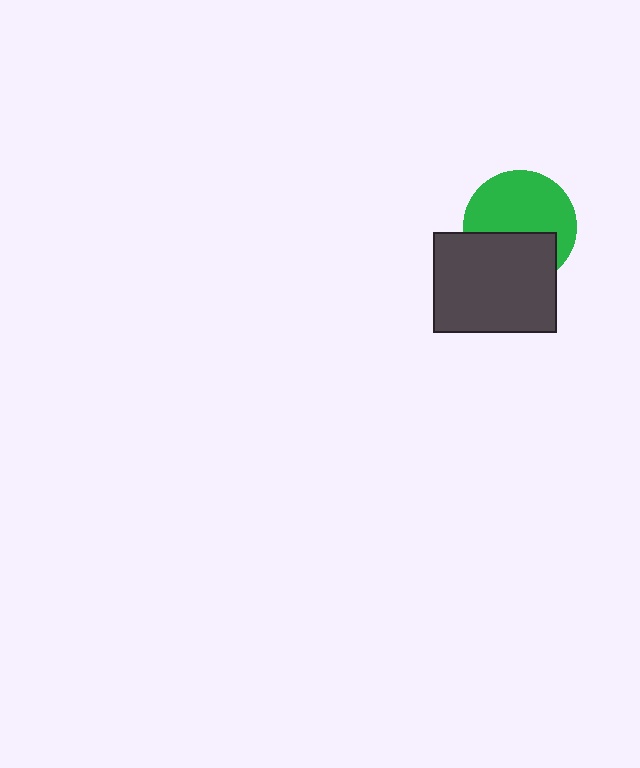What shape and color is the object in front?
The object in front is a dark gray rectangle.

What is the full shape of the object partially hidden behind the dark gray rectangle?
The partially hidden object is a green circle.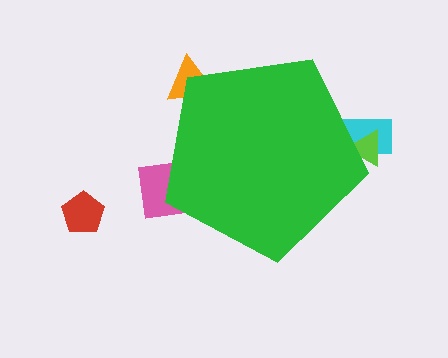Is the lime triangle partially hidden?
Yes, the lime triangle is partially hidden behind the green pentagon.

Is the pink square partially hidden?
Yes, the pink square is partially hidden behind the green pentagon.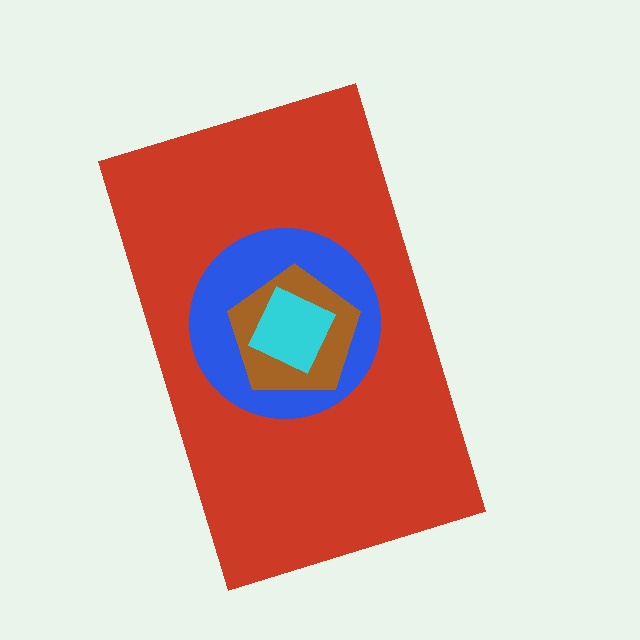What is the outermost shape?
The red rectangle.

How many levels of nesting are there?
4.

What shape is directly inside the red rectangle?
The blue circle.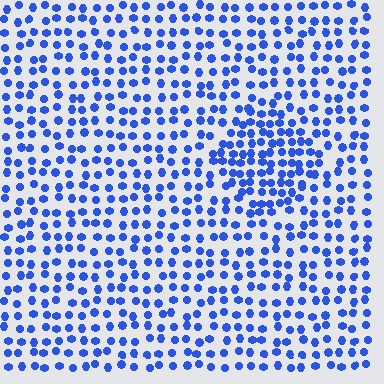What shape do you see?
I see a diamond.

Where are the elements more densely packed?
The elements are more densely packed inside the diamond boundary.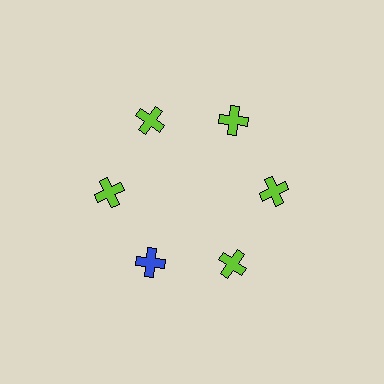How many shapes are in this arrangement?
There are 6 shapes arranged in a ring pattern.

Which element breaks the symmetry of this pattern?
The blue cross at roughly the 7 o'clock position breaks the symmetry. All other shapes are lime crosses.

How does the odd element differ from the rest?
It has a different color: blue instead of lime.